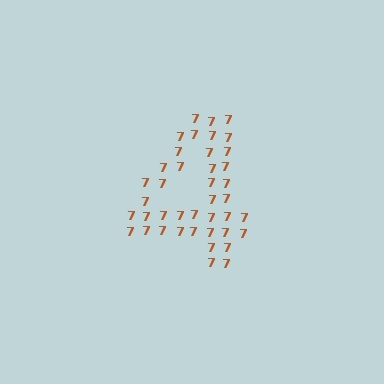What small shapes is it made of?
It is made of small digit 7's.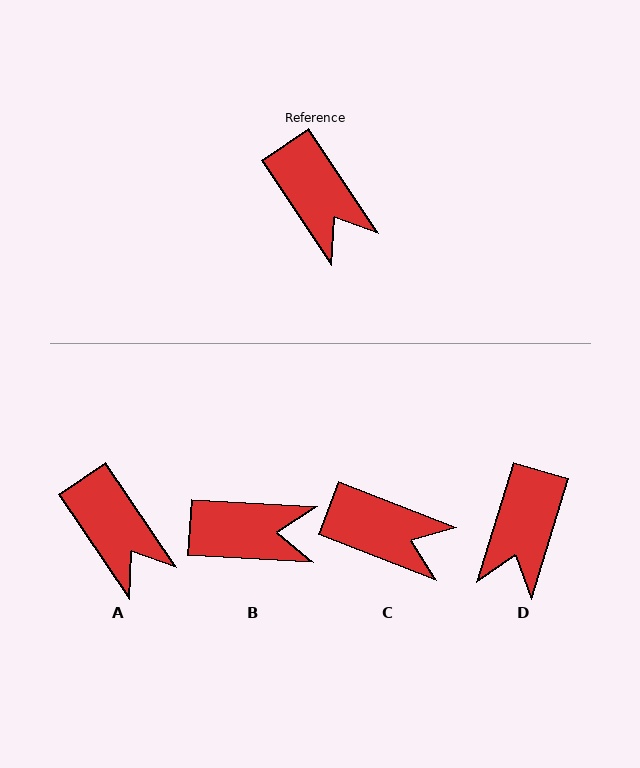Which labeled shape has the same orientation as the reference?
A.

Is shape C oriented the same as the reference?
No, it is off by about 35 degrees.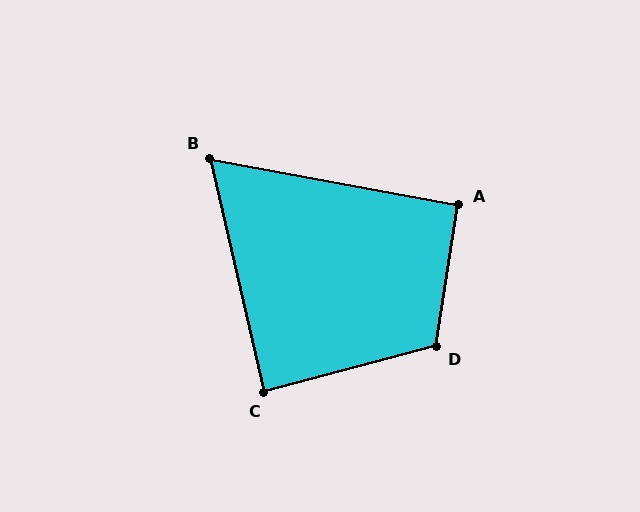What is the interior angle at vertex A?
Approximately 92 degrees (approximately right).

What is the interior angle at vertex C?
Approximately 88 degrees (approximately right).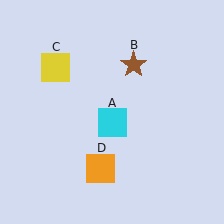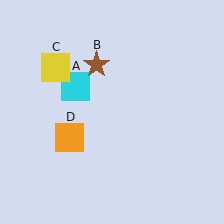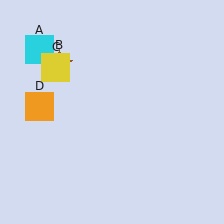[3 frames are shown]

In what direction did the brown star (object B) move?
The brown star (object B) moved left.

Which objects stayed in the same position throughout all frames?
Yellow square (object C) remained stationary.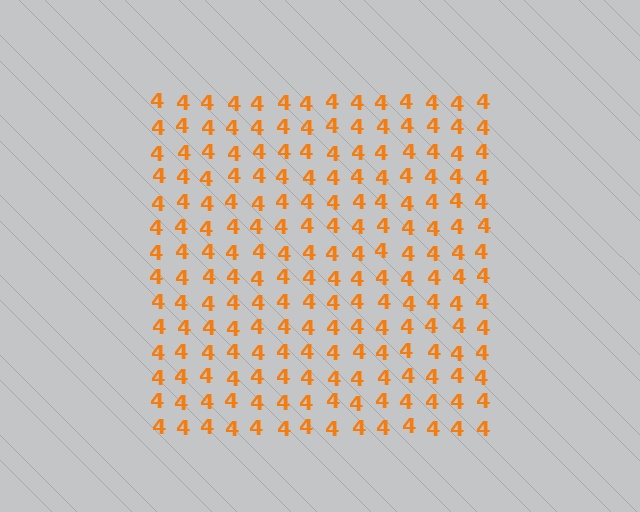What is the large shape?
The large shape is a square.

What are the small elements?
The small elements are digit 4's.